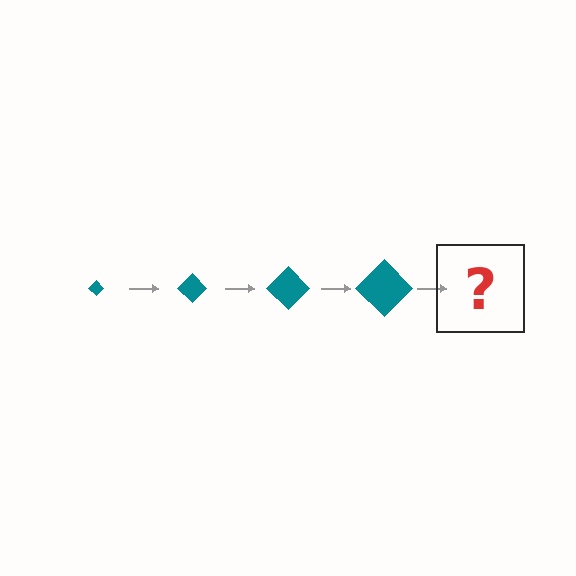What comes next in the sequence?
The next element should be a teal diamond, larger than the previous one.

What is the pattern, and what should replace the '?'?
The pattern is that the diamond gets progressively larger each step. The '?' should be a teal diamond, larger than the previous one.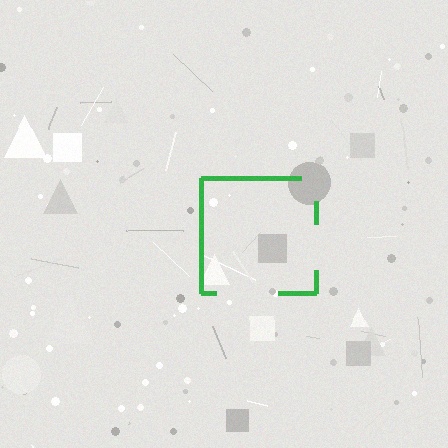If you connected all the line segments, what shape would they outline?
They would outline a square.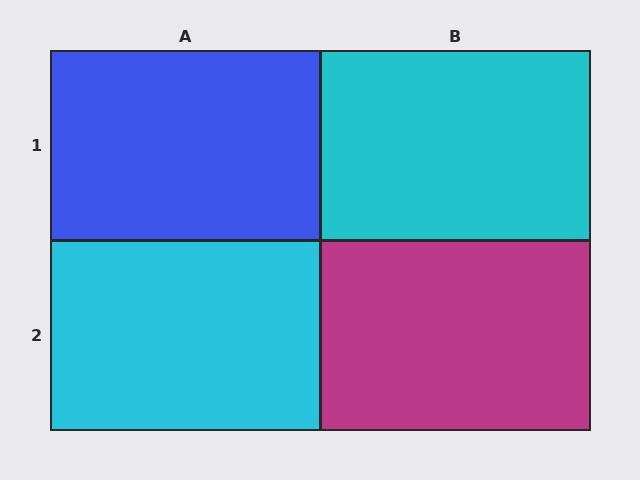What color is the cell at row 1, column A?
Blue.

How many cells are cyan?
2 cells are cyan.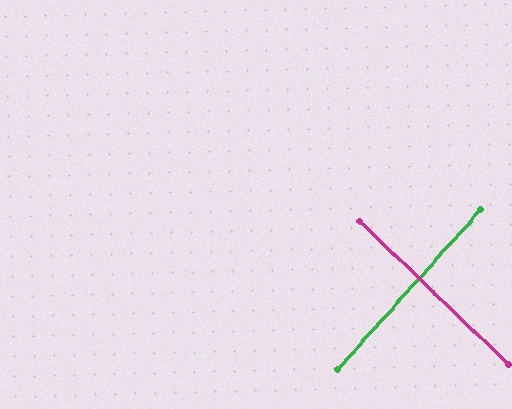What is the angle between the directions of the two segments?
Approximately 88 degrees.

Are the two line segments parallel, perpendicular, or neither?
Perpendicular — they meet at approximately 88°.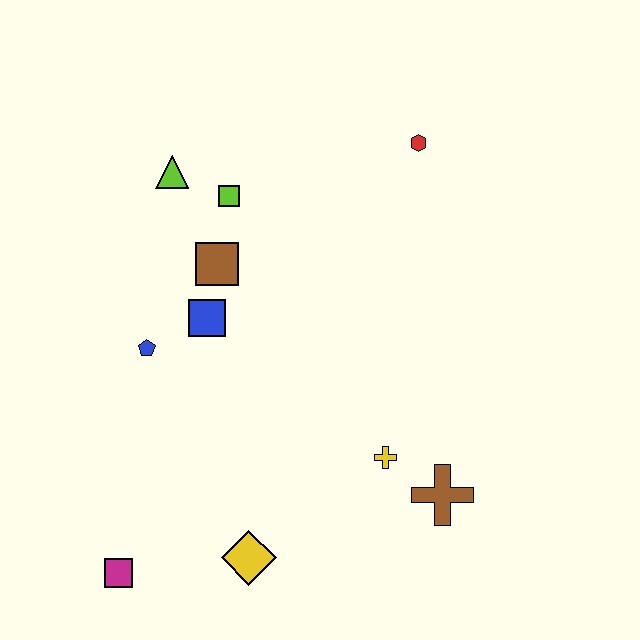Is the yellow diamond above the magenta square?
Yes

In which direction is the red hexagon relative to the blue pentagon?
The red hexagon is to the right of the blue pentagon.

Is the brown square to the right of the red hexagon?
No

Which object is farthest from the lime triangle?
The brown cross is farthest from the lime triangle.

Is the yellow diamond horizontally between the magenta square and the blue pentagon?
No